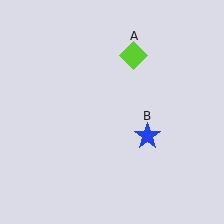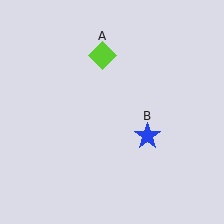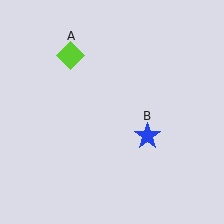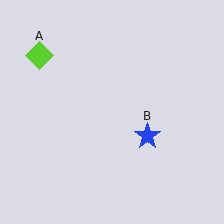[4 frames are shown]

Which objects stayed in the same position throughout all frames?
Blue star (object B) remained stationary.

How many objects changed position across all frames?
1 object changed position: lime diamond (object A).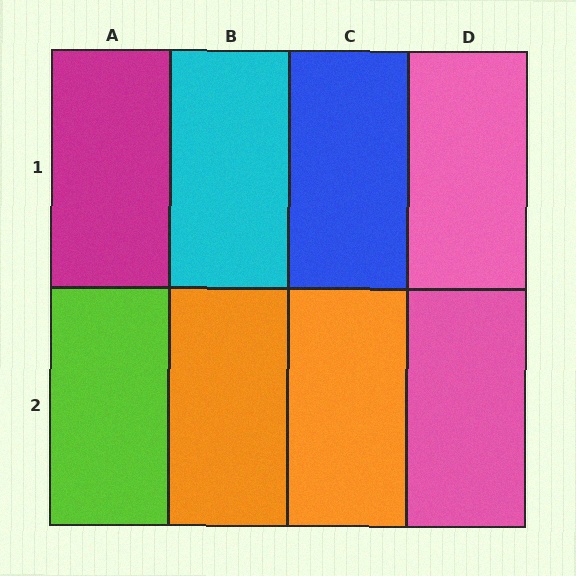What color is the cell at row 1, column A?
Magenta.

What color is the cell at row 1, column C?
Blue.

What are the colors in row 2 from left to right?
Lime, orange, orange, pink.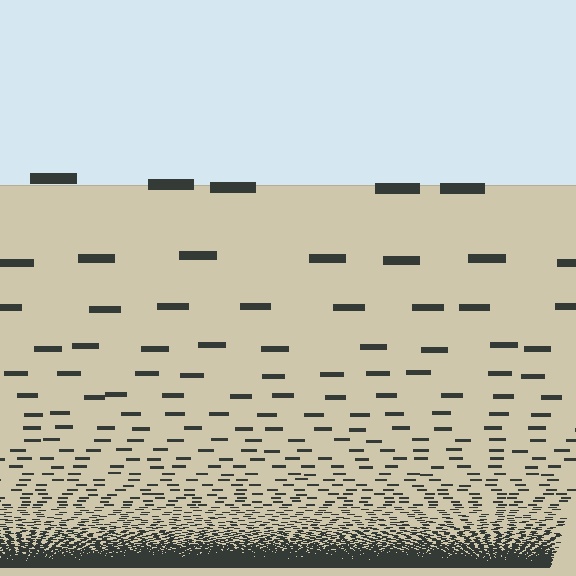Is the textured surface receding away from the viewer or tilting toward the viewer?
The surface appears to tilt toward the viewer. Texture elements get larger and sparser toward the top.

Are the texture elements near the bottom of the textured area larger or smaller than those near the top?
Smaller. The gradient is inverted — elements near the bottom are smaller and denser.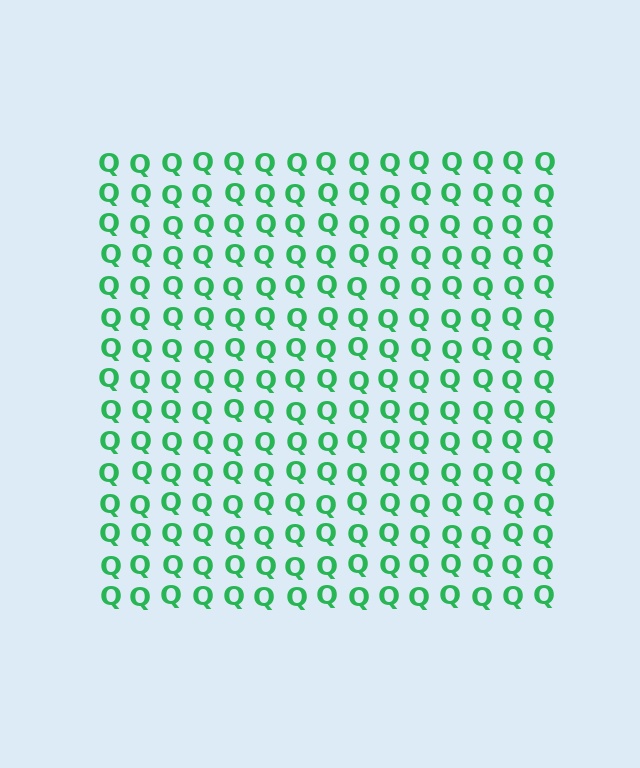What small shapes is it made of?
It is made of small letter Q's.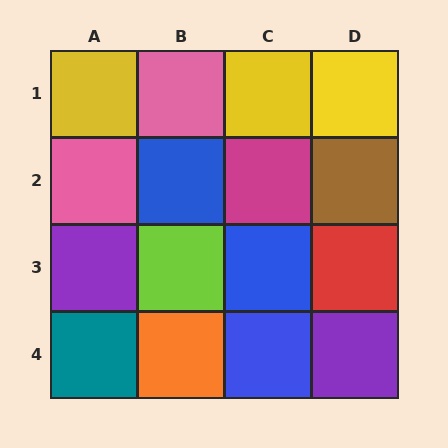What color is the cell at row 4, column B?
Orange.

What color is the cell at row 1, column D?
Yellow.